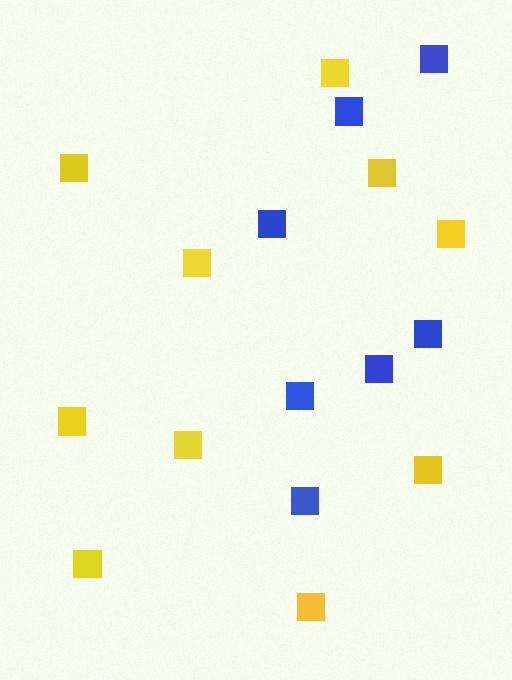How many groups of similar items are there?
There are 2 groups: one group of blue squares (7) and one group of yellow squares (10).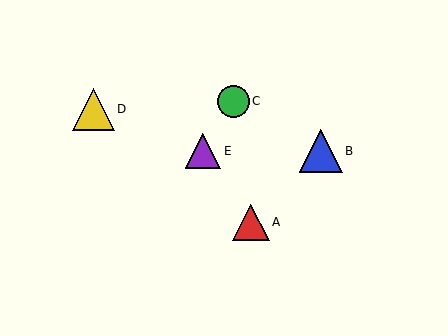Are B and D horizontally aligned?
No, B is at y≈151 and D is at y≈109.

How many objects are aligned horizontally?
2 objects (B, E) are aligned horizontally.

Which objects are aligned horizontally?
Objects B, E are aligned horizontally.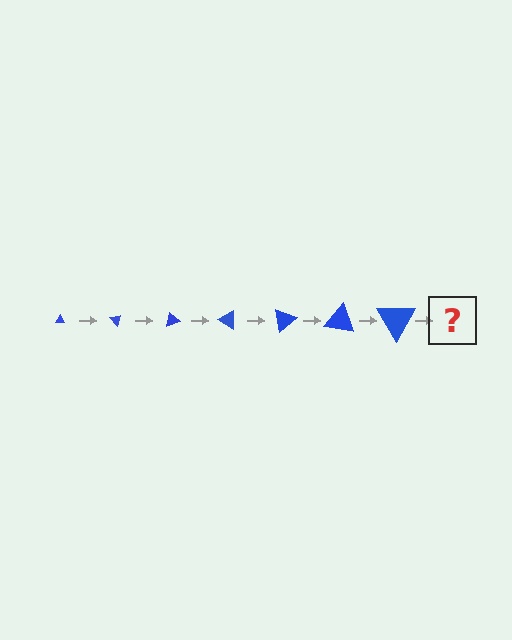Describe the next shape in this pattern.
It should be a triangle, larger than the previous one and rotated 350 degrees from the start.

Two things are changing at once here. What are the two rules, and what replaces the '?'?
The two rules are that the triangle grows larger each step and it rotates 50 degrees each step. The '?' should be a triangle, larger than the previous one and rotated 350 degrees from the start.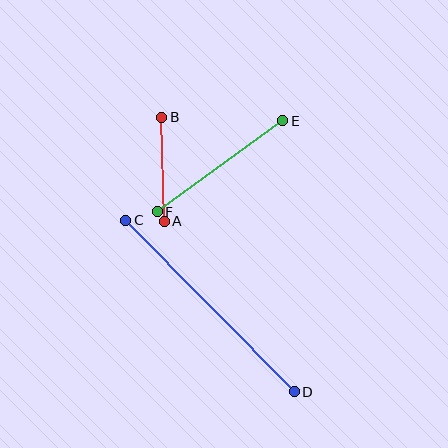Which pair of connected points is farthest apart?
Points C and D are farthest apart.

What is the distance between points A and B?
The distance is approximately 104 pixels.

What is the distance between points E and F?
The distance is approximately 155 pixels.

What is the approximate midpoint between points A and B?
The midpoint is at approximately (163, 169) pixels.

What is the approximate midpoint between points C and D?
The midpoint is at approximately (210, 306) pixels.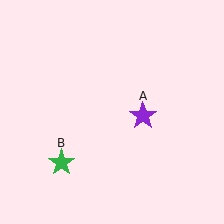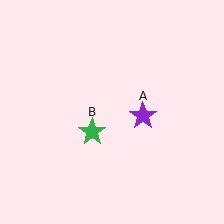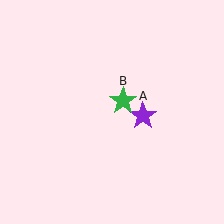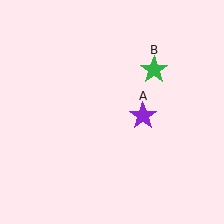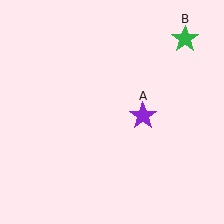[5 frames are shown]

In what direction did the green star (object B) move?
The green star (object B) moved up and to the right.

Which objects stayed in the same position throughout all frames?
Purple star (object A) remained stationary.